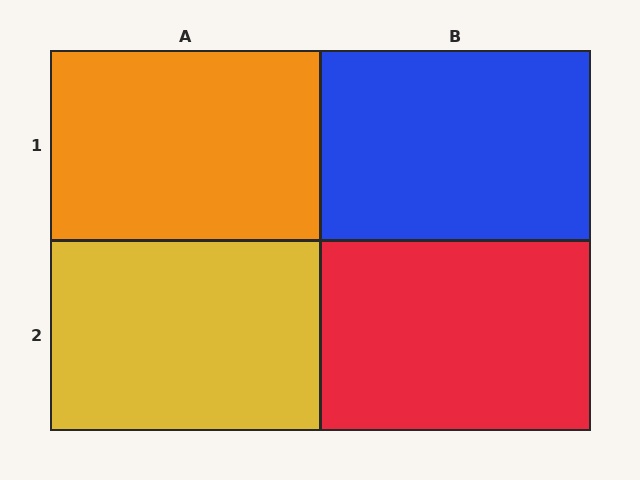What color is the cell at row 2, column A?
Yellow.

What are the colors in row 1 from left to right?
Orange, blue.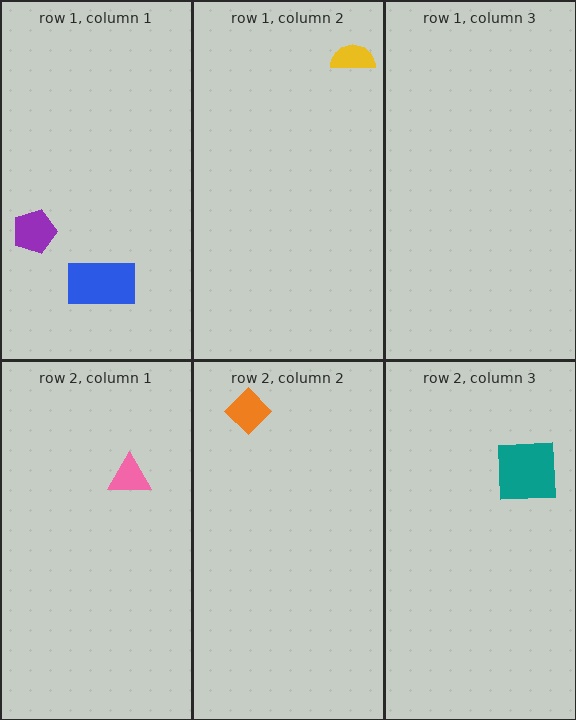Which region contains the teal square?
The row 2, column 3 region.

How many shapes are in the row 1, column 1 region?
2.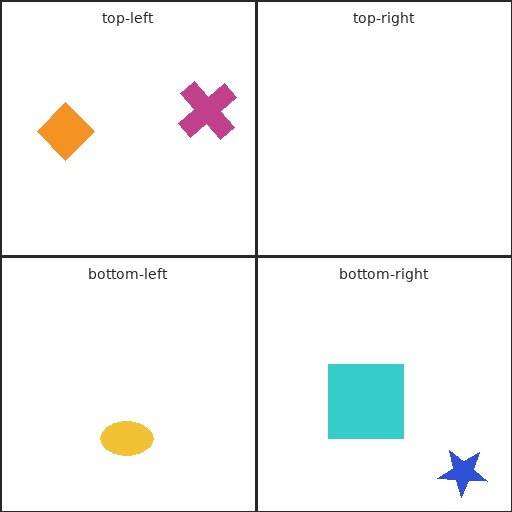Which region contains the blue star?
The bottom-right region.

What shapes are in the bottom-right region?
The blue star, the cyan square.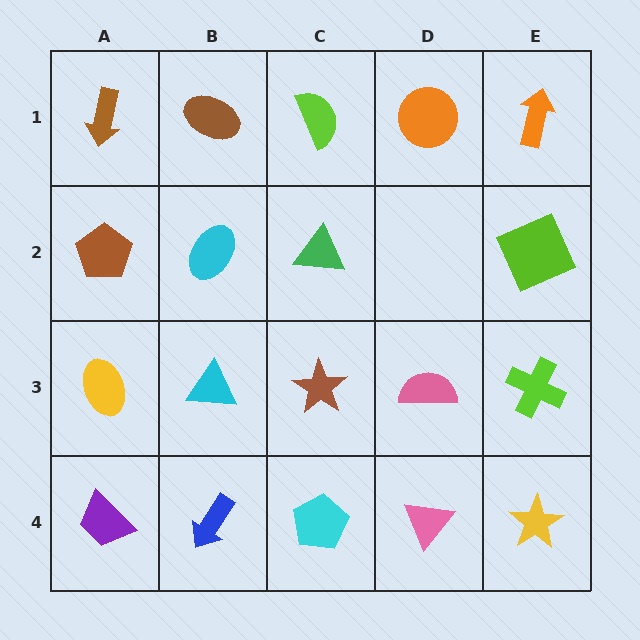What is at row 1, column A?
A brown arrow.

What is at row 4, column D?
A pink triangle.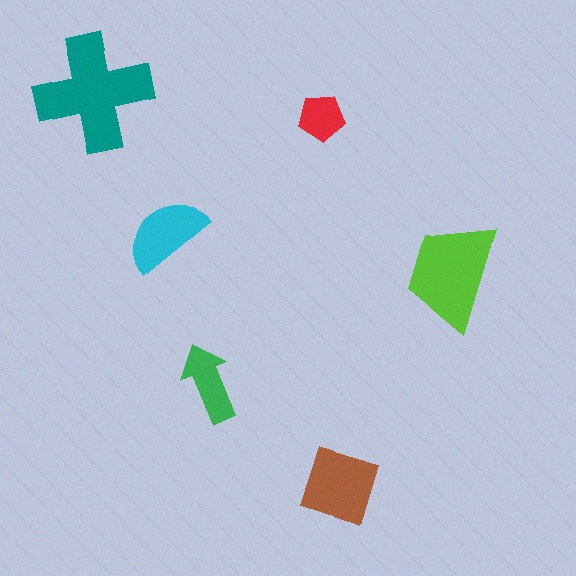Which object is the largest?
The teal cross.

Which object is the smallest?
The red pentagon.